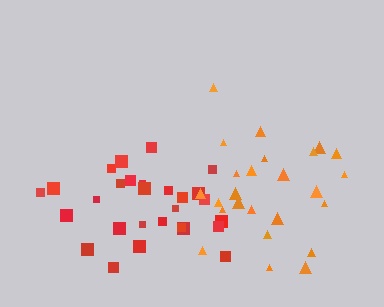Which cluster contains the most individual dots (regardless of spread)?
Red (28).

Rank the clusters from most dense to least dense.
red, orange.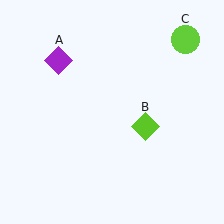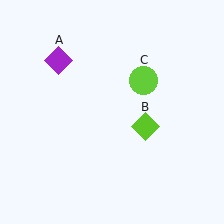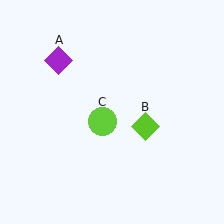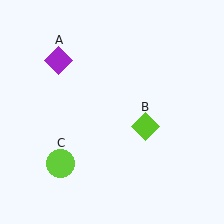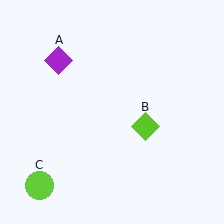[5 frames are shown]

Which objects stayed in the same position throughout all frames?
Purple diamond (object A) and lime diamond (object B) remained stationary.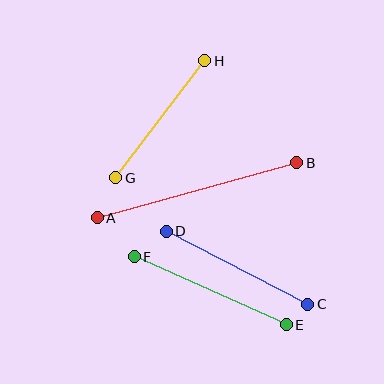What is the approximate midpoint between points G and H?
The midpoint is at approximately (160, 119) pixels.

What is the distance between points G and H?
The distance is approximately 147 pixels.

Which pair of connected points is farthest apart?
Points A and B are farthest apart.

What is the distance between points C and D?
The distance is approximately 159 pixels.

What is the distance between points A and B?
The distance is approximately 207 pixels.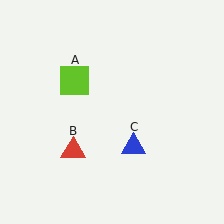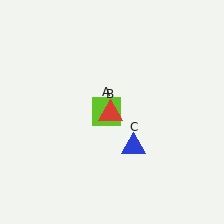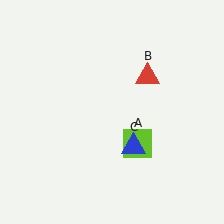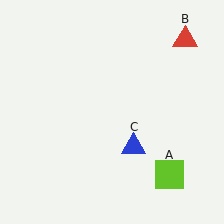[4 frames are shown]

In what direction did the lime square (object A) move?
The lime square (object A) moved down and to the right.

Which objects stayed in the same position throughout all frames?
Blue triangle (object C) remained stationary.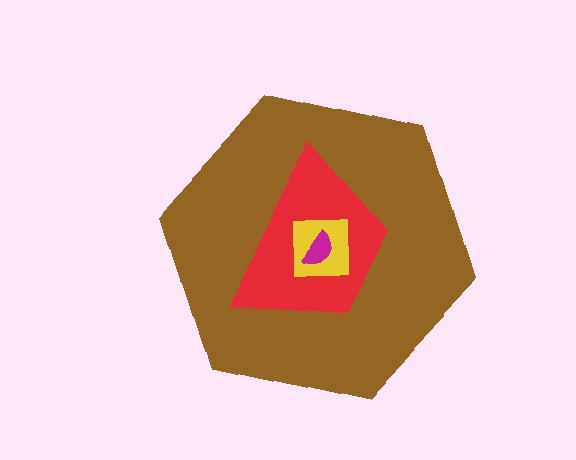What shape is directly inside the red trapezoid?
The yellow square.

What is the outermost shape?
The brown hexagon.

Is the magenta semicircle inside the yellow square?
Yes.